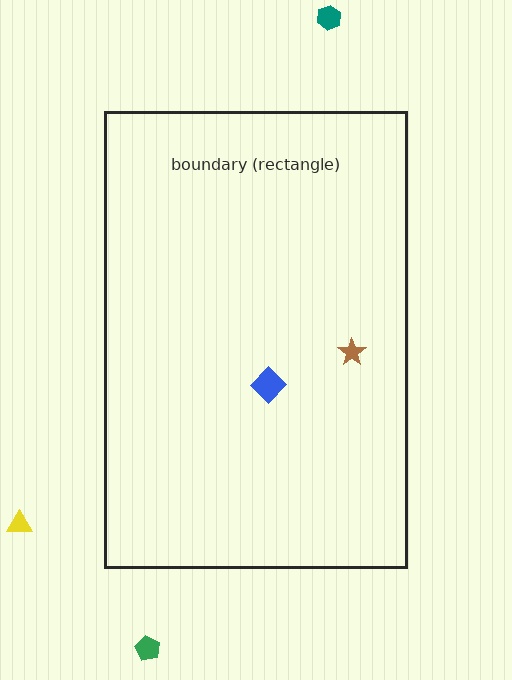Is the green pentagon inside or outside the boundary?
Outside.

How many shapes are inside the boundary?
2 inside, 3 outside.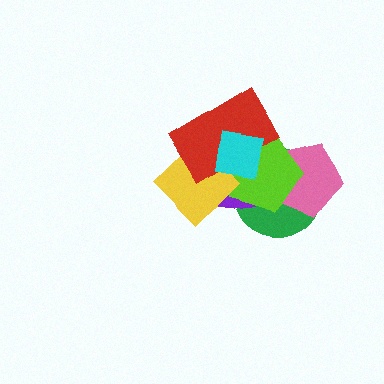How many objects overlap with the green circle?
5 objects overlap with the green circle.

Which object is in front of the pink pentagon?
The lime pentagon is in front of the pink pentagon.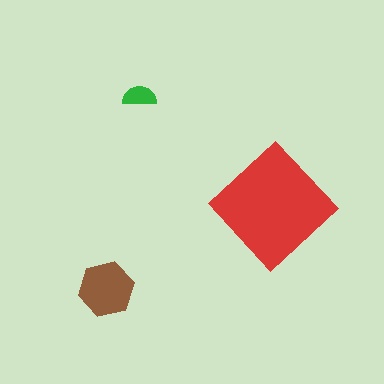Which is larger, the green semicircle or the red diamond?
The red diamond.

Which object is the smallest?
The green semicircle.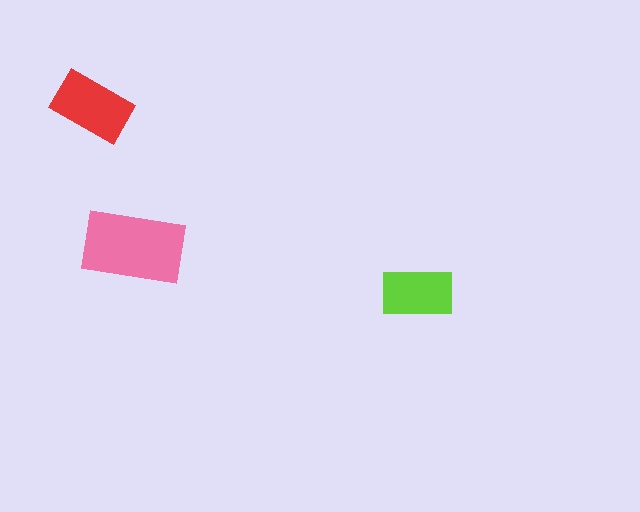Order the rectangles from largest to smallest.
the pink one, the red one, the lime one.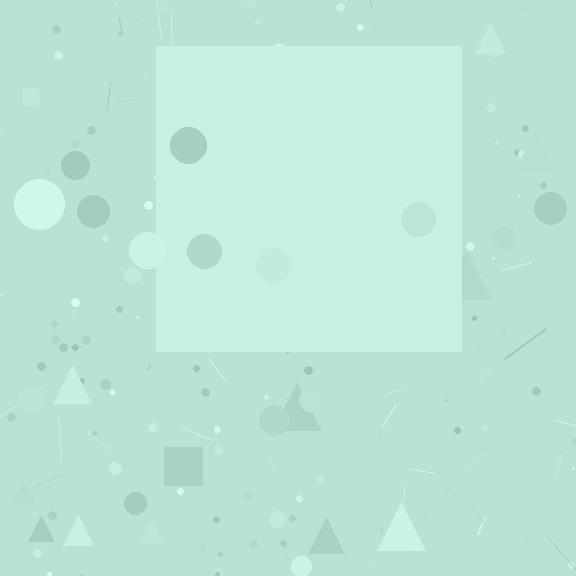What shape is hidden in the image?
A square is hidden in the image.